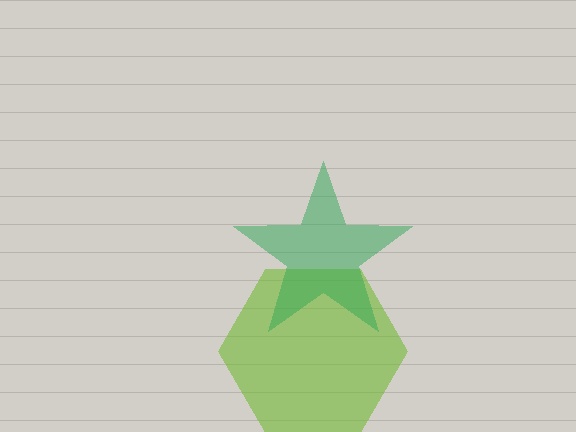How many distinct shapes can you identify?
There are 2 distinct shapes: a lime hexagon, a green star.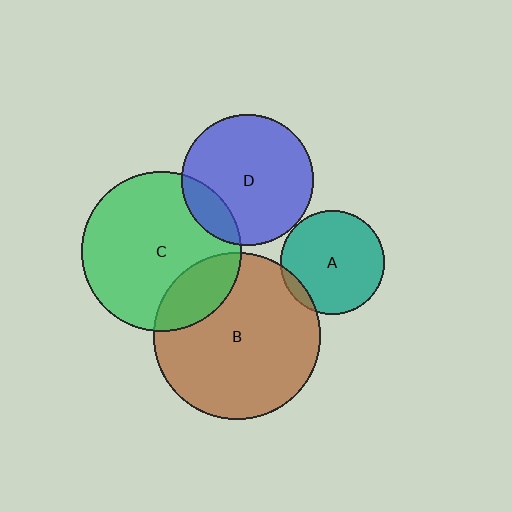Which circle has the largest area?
Circle B (brown).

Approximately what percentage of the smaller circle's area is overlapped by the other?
Approximately 15%.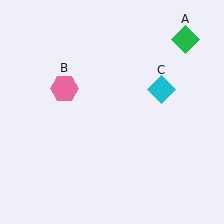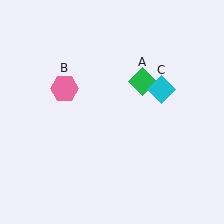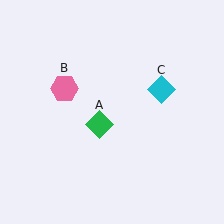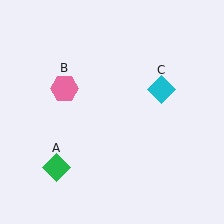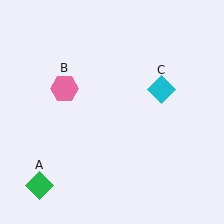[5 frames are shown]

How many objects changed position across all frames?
1 object changed position: green diamond (object A).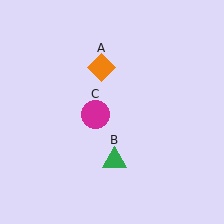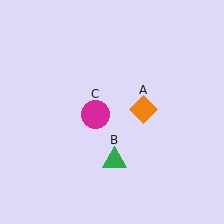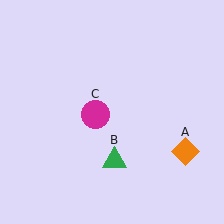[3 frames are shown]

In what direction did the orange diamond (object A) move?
The orange diamond (object A) moved down and to the right.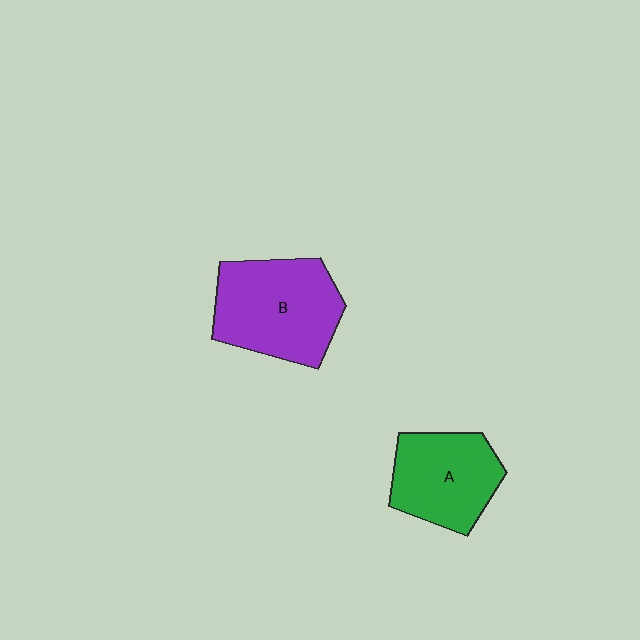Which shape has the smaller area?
Shape A (green).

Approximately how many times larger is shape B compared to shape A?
Approximately 1.3 times.